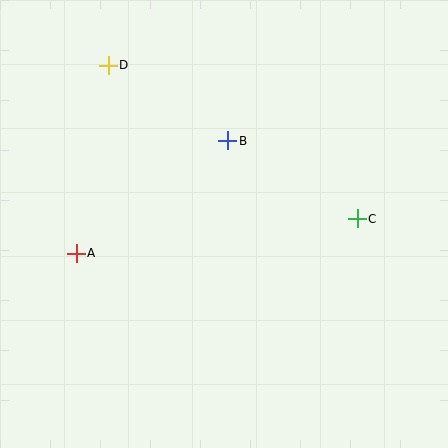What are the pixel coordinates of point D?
Point D is at (108, 65).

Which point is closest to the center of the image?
Point B at (228, 141) is closest to the center.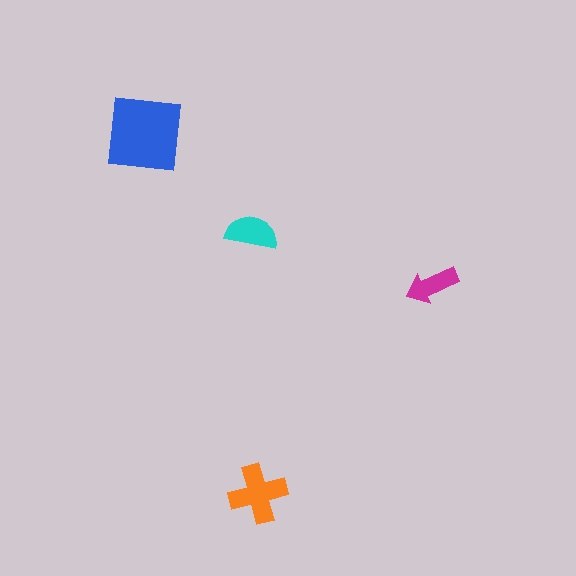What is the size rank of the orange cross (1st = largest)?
2nd.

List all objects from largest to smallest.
The blue square, the orange cross, the cyan semicircle, the magenta arrow.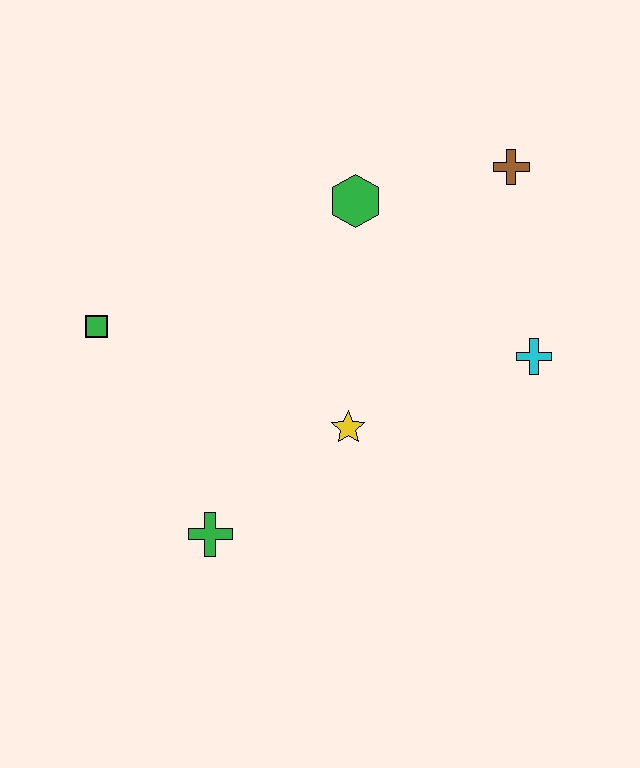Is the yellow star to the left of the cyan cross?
Yes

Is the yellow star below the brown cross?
Yes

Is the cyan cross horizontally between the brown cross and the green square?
No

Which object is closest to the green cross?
The yellow star is closest to the green cross.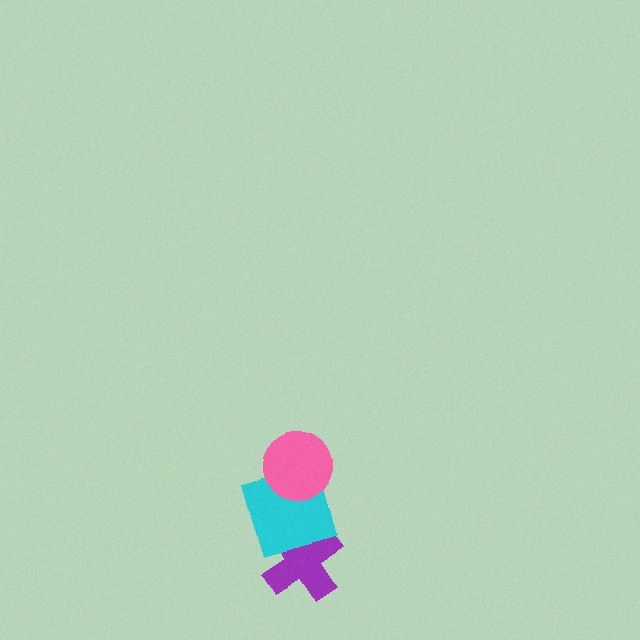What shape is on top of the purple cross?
The cyan square is on top of the purple cross.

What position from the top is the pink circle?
The pink circle is 1st from the top.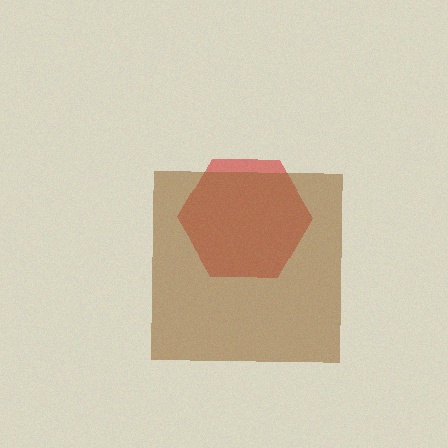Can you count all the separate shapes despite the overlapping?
Yes, there are 2 separate shapes.